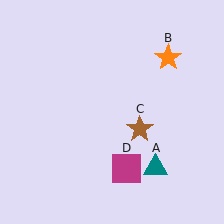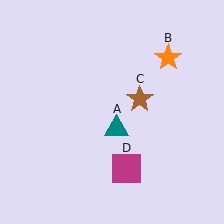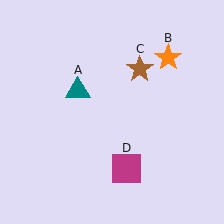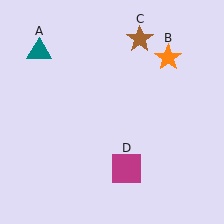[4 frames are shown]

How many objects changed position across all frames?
2 objects changed position: teal triangle (object A), brown star (object C).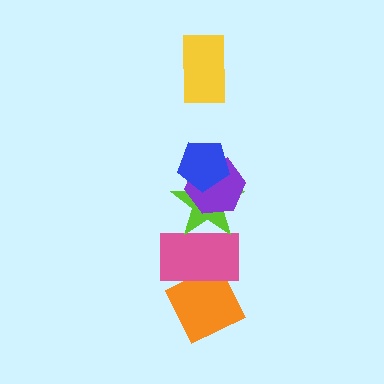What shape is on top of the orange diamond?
The pink rectangle is on top of the orange diamond.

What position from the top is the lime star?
The lime star is 4th from the top.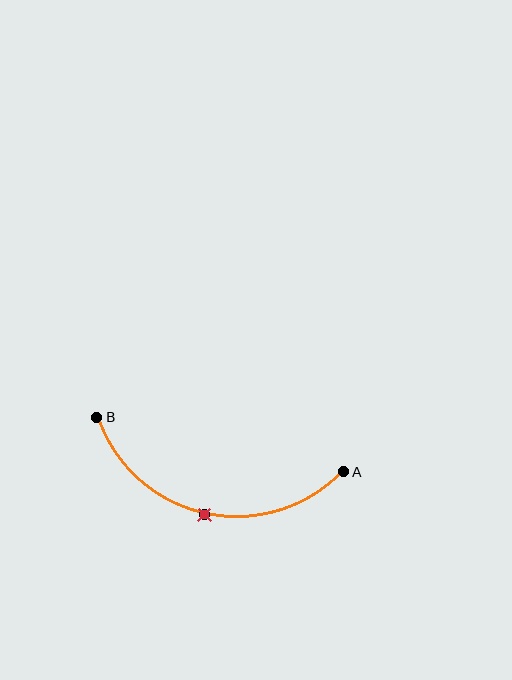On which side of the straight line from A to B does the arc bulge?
The arc bulges below the straight line connecting A and B.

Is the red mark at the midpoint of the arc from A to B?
Yes. The red mark lies on the arc at equal arc-length from both A and B — it is the arc midpoint.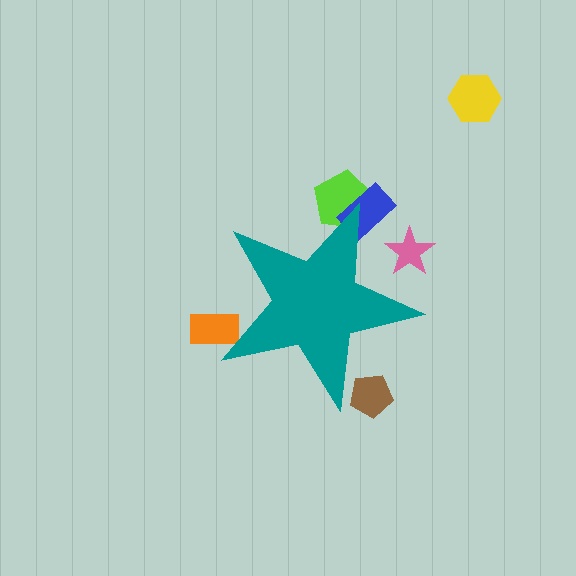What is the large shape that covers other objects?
A teal star.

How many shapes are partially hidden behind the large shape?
5 shapes are partially hidden.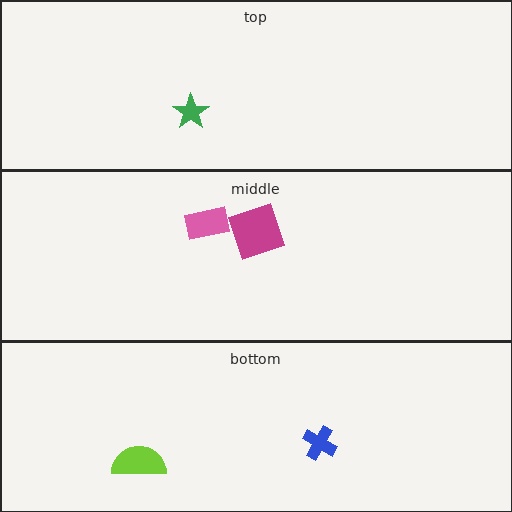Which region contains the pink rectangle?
The middle region.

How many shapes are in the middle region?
2.